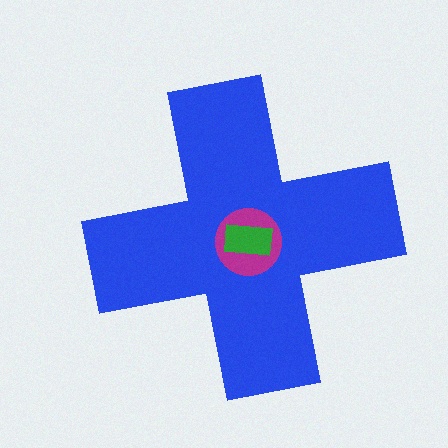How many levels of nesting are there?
3.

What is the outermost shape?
The blue cross.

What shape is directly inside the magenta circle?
The green rectangle.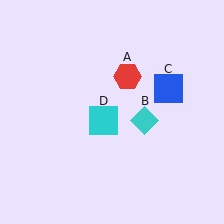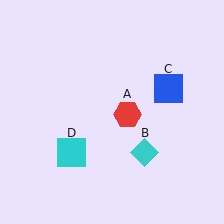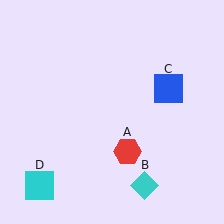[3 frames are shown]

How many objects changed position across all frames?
3 objects changed position: red hexagon (object A), cyan diamond (object B), cyan square (object D).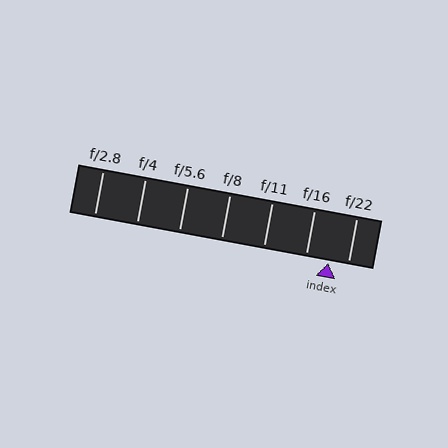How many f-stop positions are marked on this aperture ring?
There are 7 f-stop positions marked.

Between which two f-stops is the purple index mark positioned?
The index mark is between f/16 and f/22.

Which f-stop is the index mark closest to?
The index mark is closest to f/22.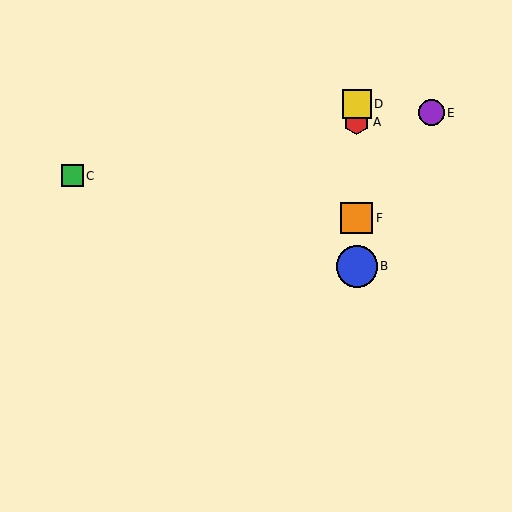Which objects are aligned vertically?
Objects A, B, D, F are aligned vertically.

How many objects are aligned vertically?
4 objects (A, B, D, F) are aligned vertically.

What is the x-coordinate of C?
Object C is at x≈72.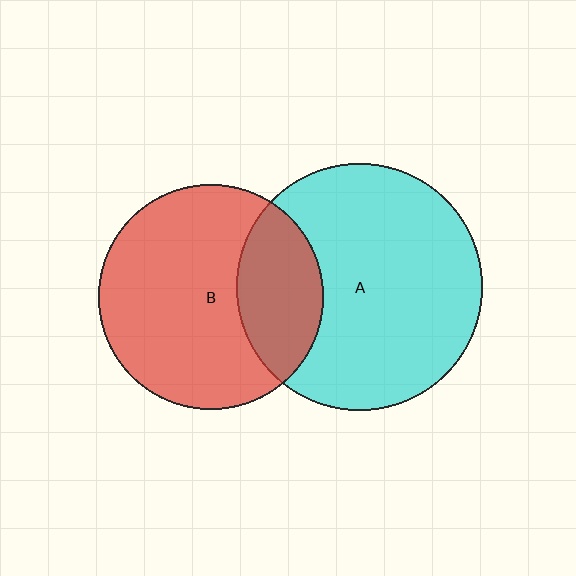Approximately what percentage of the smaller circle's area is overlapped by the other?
Approximately 30%.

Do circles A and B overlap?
Yes.